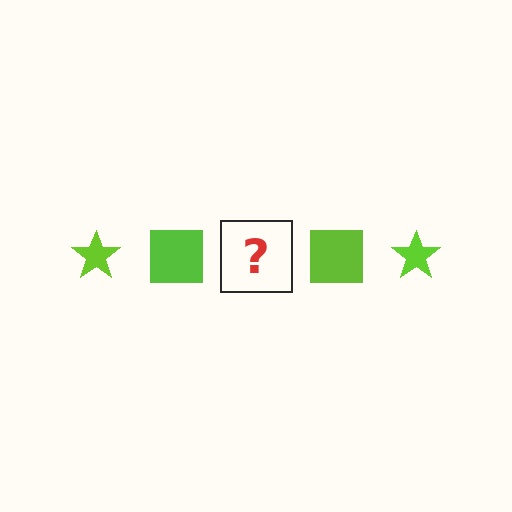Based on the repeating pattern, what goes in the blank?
The blank should be a lime star.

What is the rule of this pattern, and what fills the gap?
The rule is that the pattern cycles through star, square shapes in lime. The gap should be filled with a lime star.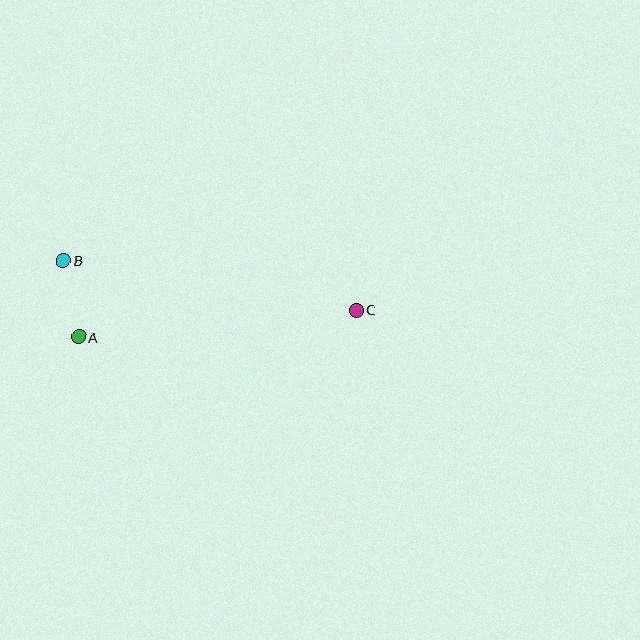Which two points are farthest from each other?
Points B and C are farthest from each other.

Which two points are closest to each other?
Points A and B are closest to each other.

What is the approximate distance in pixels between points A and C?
The distance between A and C is approximately 279 pixels.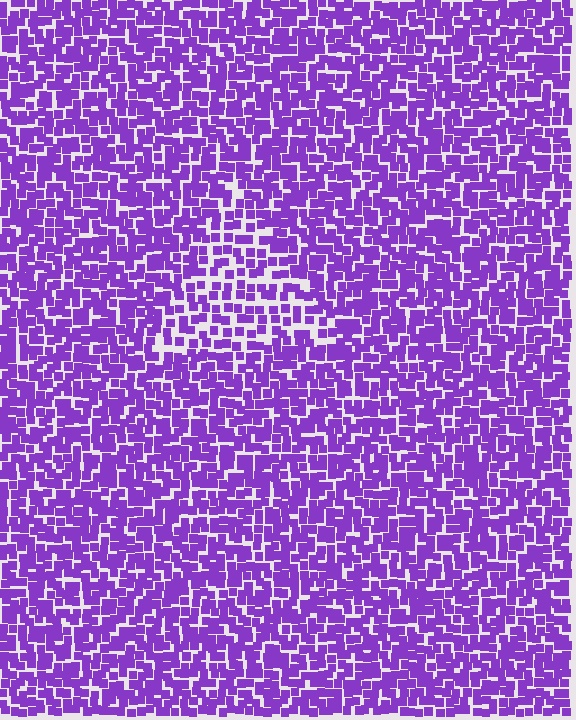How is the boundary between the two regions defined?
The boundary is defined by a change in element density (approximately 1.7x ratio). All elements are the same color, size, and shape.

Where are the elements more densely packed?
The elements are more densely packed outside the triangle boundary.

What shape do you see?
I see a triangle.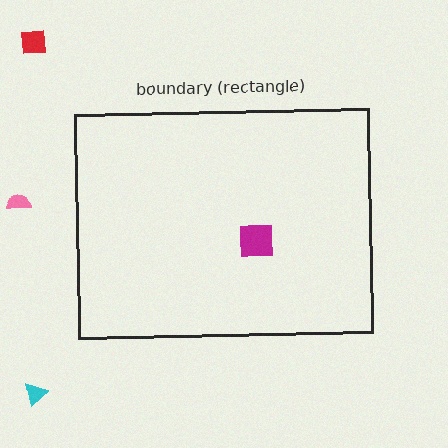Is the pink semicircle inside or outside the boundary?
Outside.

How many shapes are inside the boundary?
1 inside, 3 outside.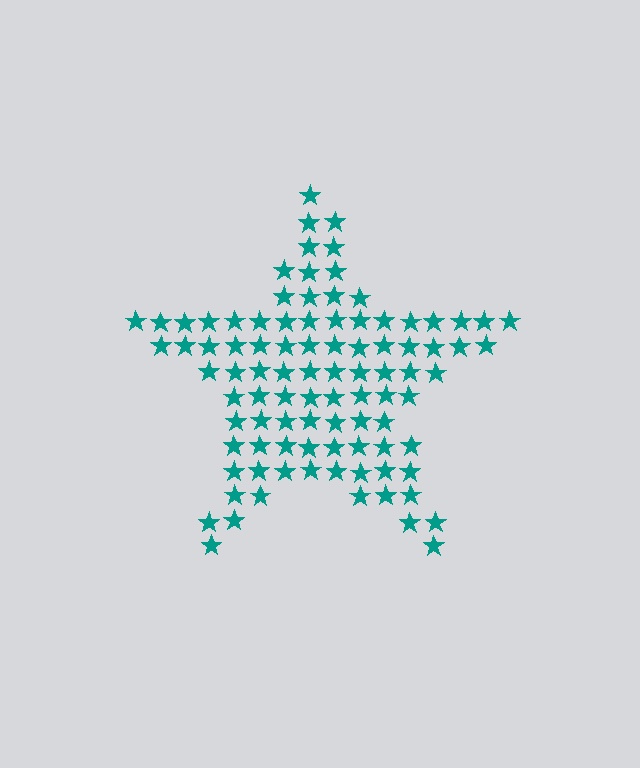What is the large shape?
The large shape is a star.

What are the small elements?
The small elements are stars.